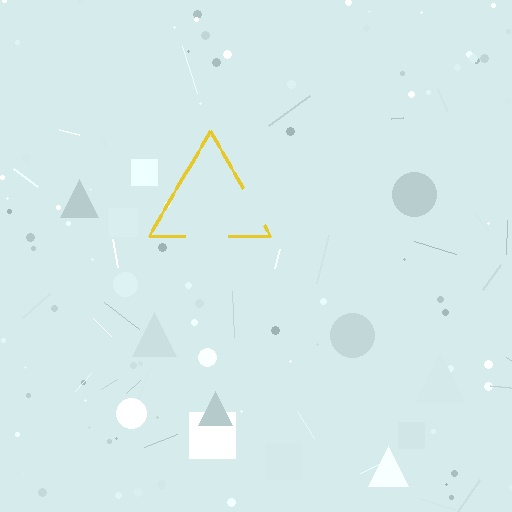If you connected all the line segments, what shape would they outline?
They would outline a triangle.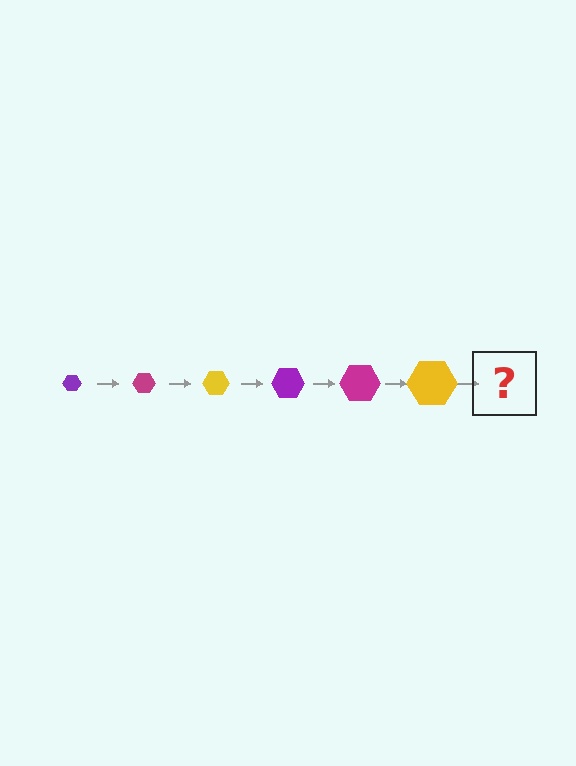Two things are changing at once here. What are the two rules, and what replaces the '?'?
The two rules are that the hexagon grows larger each step and the color cycles through purple, magenta, and yellow. The '?' should be a purple hexagon, larger than the previous one.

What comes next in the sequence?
The next element should be a purple hexagon, larger than the previous one.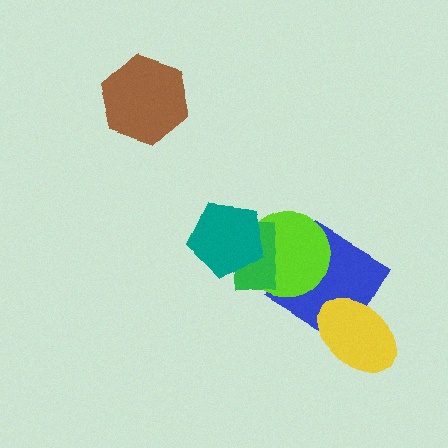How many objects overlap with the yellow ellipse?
1 object overlaps with the yellow ellipse.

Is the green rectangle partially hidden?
Yes, it is partially covered by another shape.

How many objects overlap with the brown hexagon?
0 objects overlap with the brown hexagon.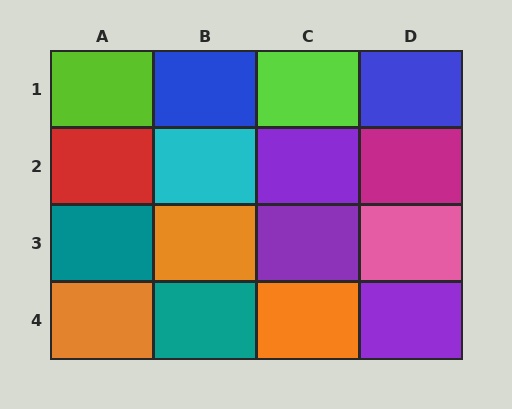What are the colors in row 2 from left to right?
Red, cyan, purple, magenta.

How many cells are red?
1 cell is red.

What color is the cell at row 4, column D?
Purple.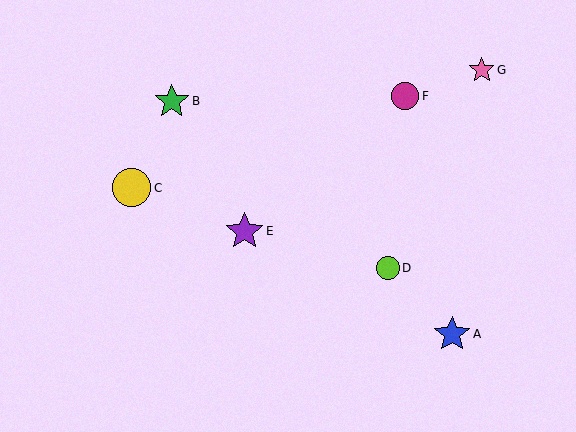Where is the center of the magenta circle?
The center of the magenta circle is at (405, 96).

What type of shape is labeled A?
Shape A is a blue star.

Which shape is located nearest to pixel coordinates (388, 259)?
The lime circle (labeled D) at (388, 268) is nearest to that location.